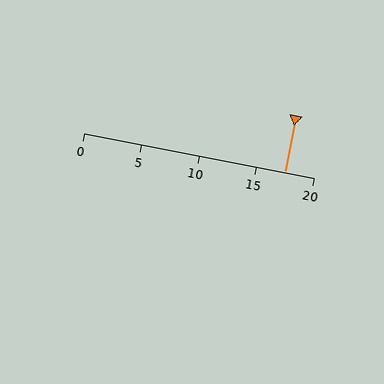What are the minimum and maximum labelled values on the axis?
The axis runs from 0 to 20.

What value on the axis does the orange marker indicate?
The marker indicates approximately 17.5.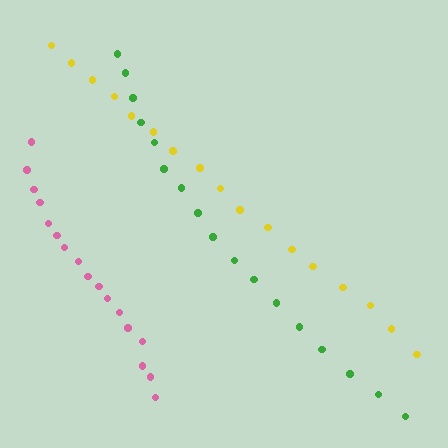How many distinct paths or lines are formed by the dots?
There are 3 distinct paths.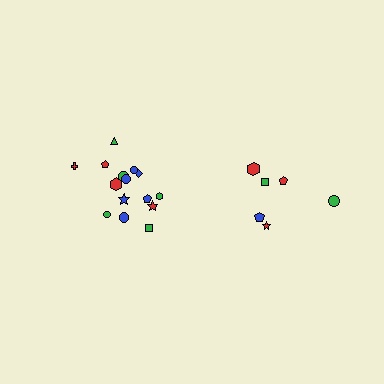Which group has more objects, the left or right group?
The left group.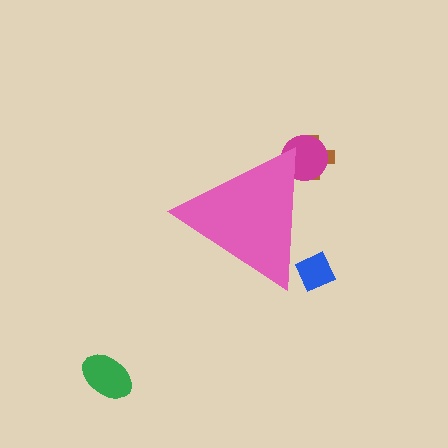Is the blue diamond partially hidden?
Yes, the blue diamond is partially hidden behind the pink triangle.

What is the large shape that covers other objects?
A pink triangle.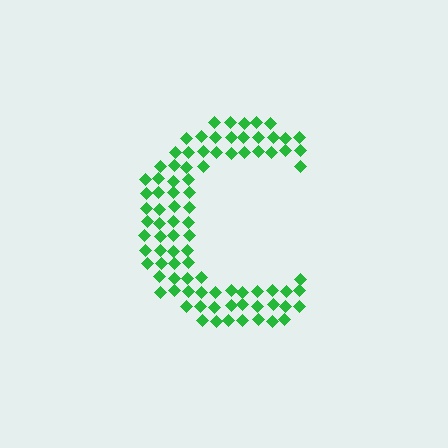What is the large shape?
The large shape is the letter C.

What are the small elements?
The small elements are diamonds.